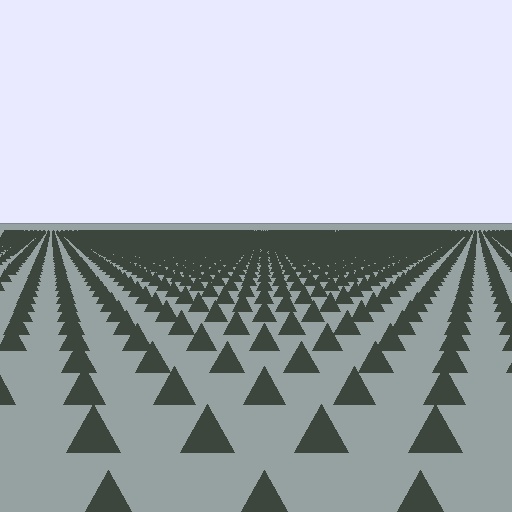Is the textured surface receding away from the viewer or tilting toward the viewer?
The surface is receding away from the viewer. Texture elements get smaller and denser toward the top.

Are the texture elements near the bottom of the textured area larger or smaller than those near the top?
Larger. Near the bottom, elements are closer to the viewer and appear at a bigger on-screen size.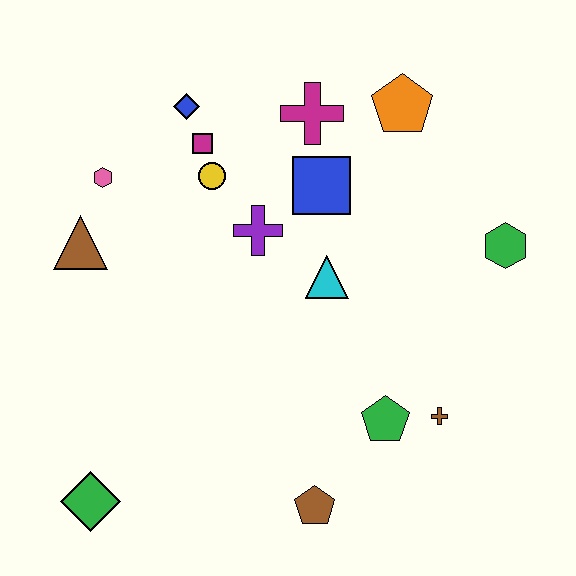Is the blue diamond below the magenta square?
No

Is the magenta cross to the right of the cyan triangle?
No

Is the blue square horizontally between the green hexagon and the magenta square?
Yes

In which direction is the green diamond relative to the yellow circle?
The green diamond is below the yellow circle.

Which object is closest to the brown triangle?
The pink hexagon is closest to the brown triangle.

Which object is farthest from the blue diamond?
The brown pentagon is farthest from the blue diamond.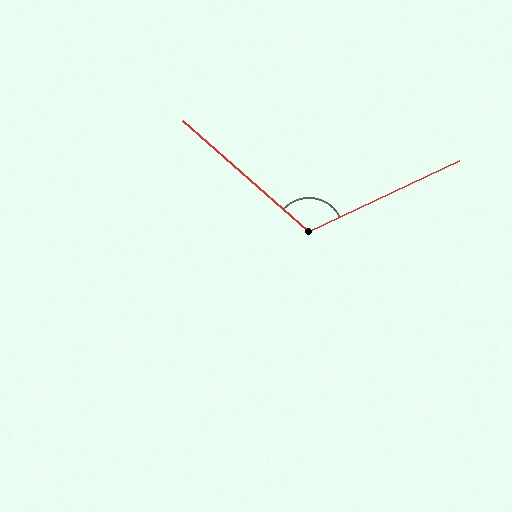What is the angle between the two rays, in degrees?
Approximately 113 degrees.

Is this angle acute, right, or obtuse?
It is obtuse.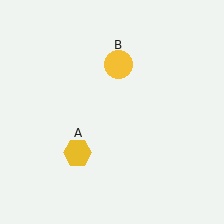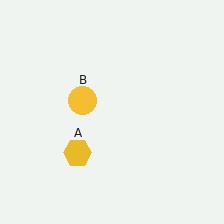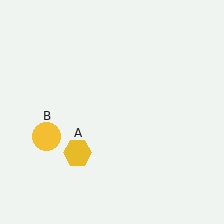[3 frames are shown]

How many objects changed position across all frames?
1 object changed position: yellow circle (object B).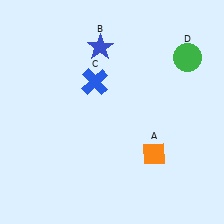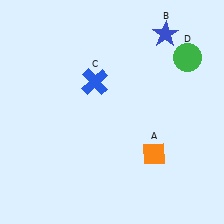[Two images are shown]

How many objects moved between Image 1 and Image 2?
1 object moved between the two images.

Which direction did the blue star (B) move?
The blue star (B) moved right.